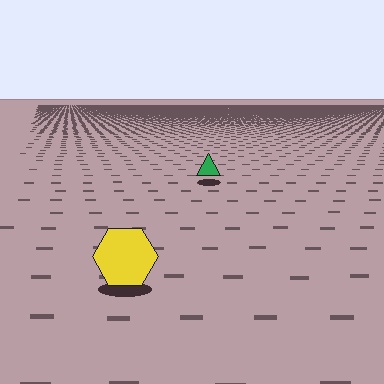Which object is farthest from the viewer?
The green triangle is farthest from the viewer. It appears smaller and the ground texture around it is denser.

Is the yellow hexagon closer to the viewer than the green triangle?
Yes. The yellow hexagon is closer — you can tell from the texture gradient: the ground texture is coarser near it.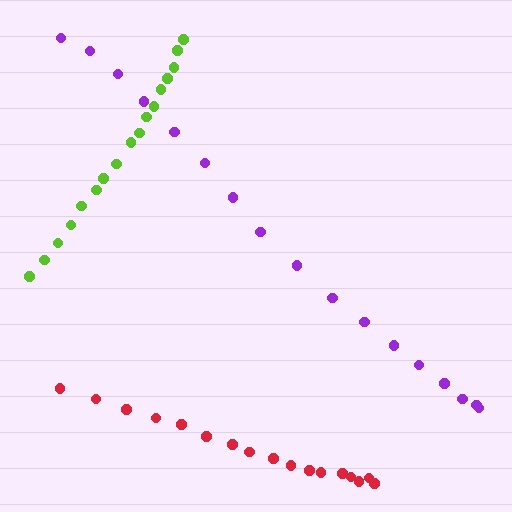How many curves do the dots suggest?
There are 3 distinct paths.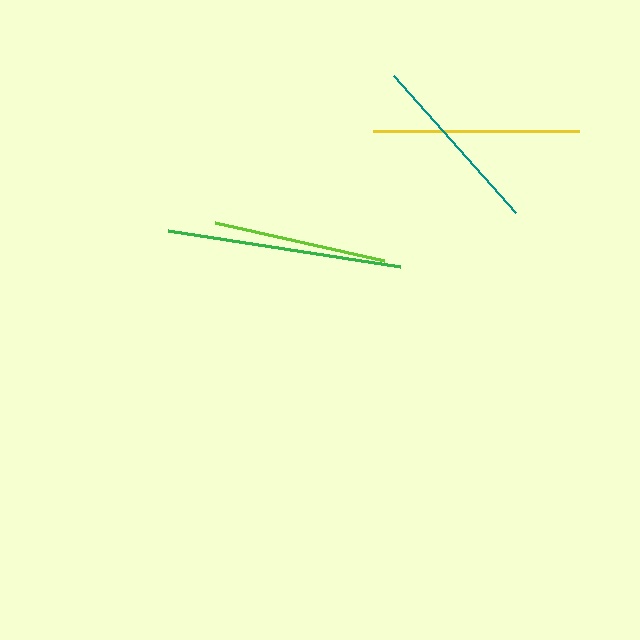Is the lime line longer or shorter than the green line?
The green line is longer than the lime line.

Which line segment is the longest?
The green line is the longest at approximately 234 pixels.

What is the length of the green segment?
The green segment is approximately 234 pixels long.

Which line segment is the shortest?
The lime line is the shortest at approximately 173 pixels.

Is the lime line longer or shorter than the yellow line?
The yellow line is longer than the lime line.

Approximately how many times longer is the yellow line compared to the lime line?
The yellow line is approximately 1.2 times the length of the lime line.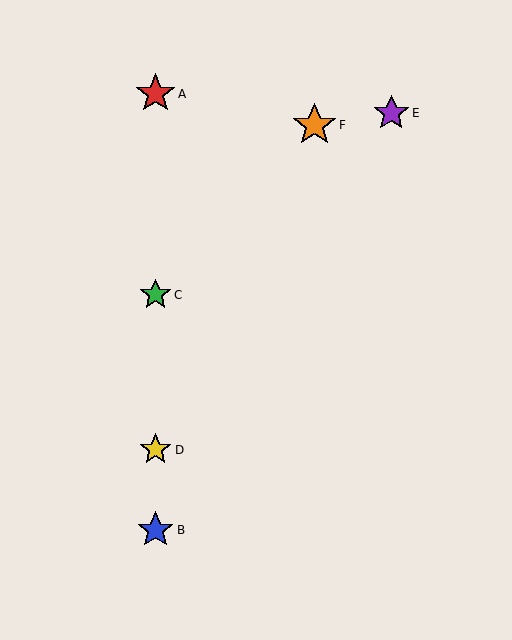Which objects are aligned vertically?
Objects A, B, C, D are aligned vertically.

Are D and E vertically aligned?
No, D is at x≈156 and E is at x≈391.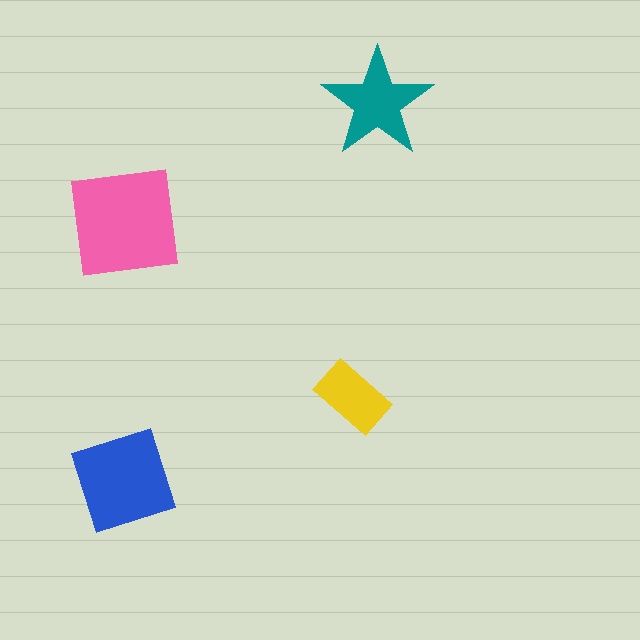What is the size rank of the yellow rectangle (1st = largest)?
4th.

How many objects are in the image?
There are 4 objects in the image.